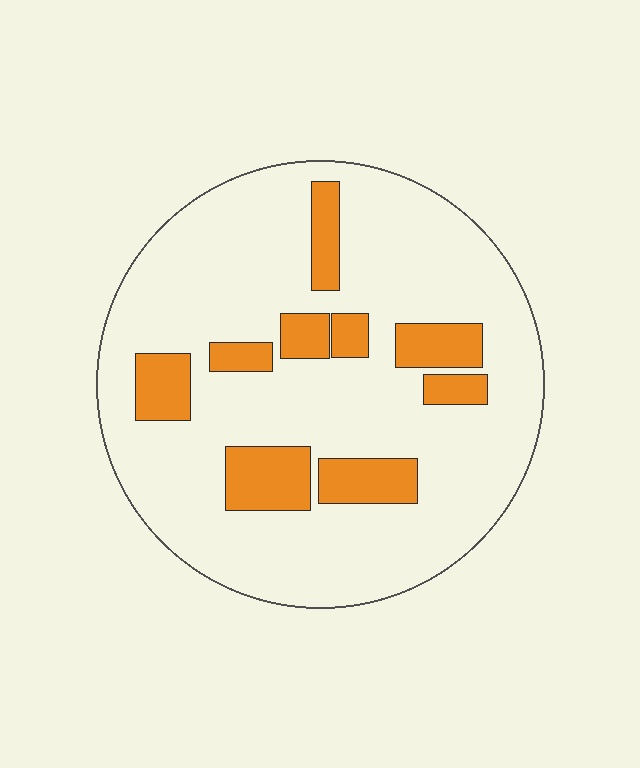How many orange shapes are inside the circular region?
9.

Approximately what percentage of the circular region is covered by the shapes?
Approximately 20%.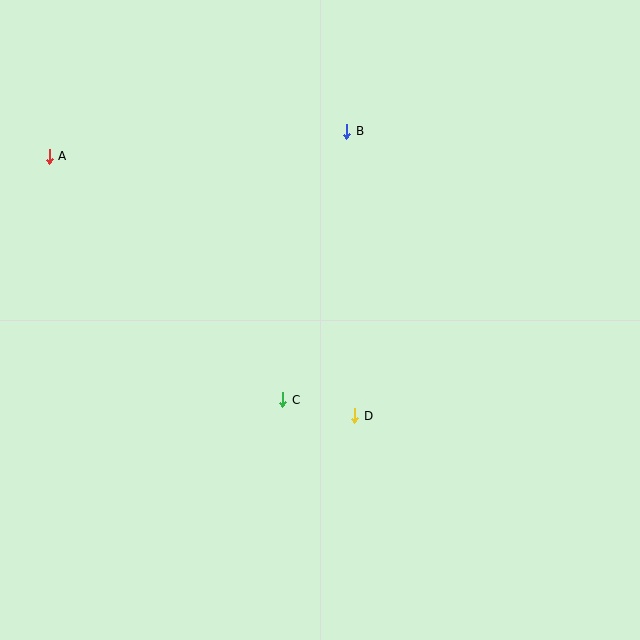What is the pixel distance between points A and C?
The distance between A and C is 337 pixels.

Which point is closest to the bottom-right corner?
Point D is closest to the bottom-right corner.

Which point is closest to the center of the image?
Point C at (283, 400) is closest to the center.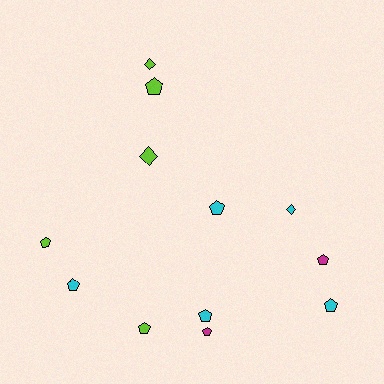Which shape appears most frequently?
Pentagon, with 9 objects.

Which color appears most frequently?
Lime, with 5 objects.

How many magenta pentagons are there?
There are 2 magenta pentagons.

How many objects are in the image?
There are 12 objects.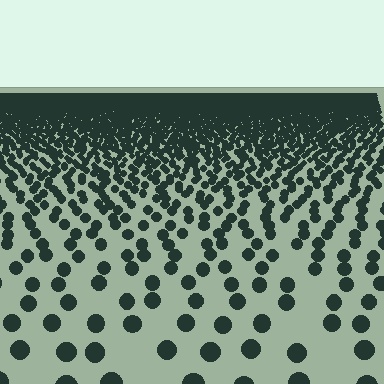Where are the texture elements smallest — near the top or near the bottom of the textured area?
Near the top.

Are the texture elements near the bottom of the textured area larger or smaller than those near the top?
Larger. Near the bottom, elements are closer to the viewer and appear at a bigger on-screen size.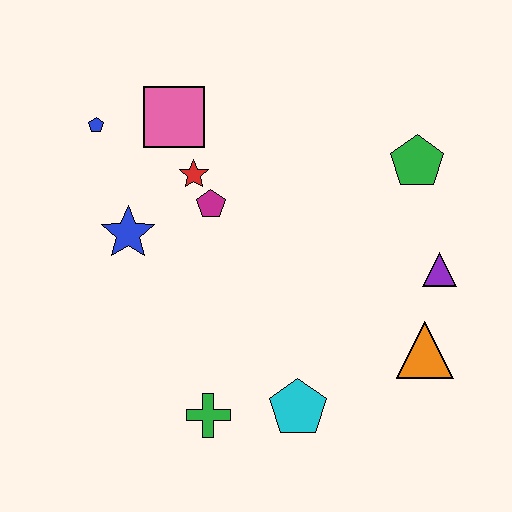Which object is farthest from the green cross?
The green pentagon is farthest from the green cross.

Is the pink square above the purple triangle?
Yes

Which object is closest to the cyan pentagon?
The green cross is closest to the cyan pentagon.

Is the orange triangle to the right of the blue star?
Yes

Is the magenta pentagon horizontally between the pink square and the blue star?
No